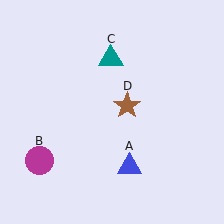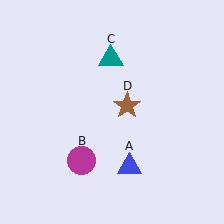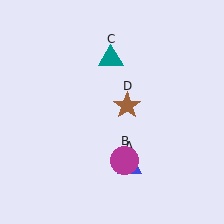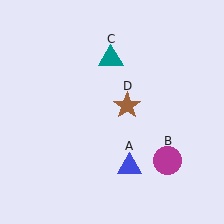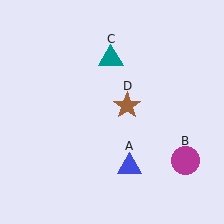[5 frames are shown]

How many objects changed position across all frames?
1 object changed position: magenta circle (object B).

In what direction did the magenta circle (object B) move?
The magenta circle (object B) moved right.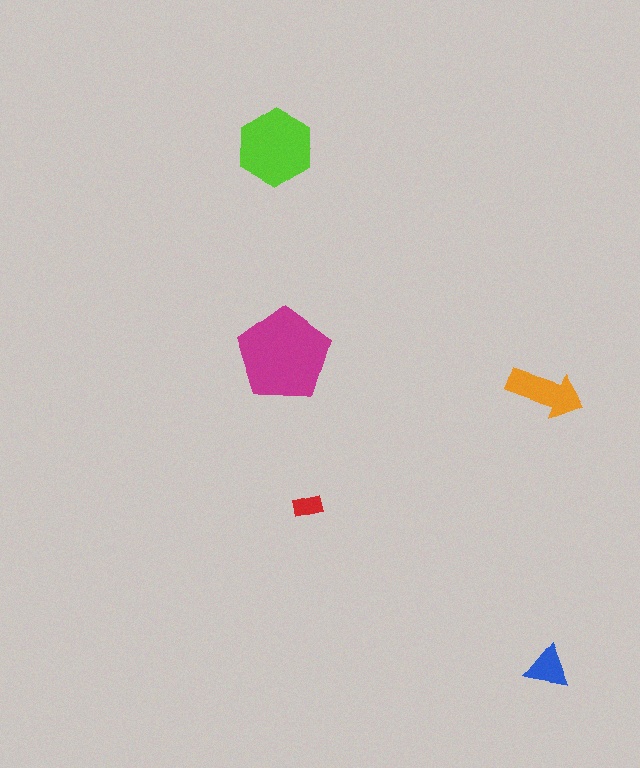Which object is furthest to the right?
The blue triangle is rightmost.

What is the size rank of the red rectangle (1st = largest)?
5th.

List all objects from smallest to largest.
The red rectangle, the blue triangle, the orange arrow, the lime hexagon, the magenta pentagon.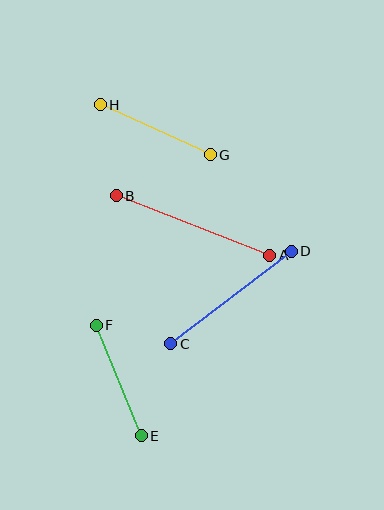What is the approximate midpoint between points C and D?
The midpoint is at approximately (231, 297) pixels.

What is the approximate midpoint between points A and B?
The midpoint is at approximately (193, 226) pixels.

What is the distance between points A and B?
The distance is approximately 165 pixels.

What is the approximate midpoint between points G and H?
The midpoint is at approximately (155, 130) pixels.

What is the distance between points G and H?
The distance is approximately 121 pixels.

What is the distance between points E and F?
The distance is approximately 119 pixels.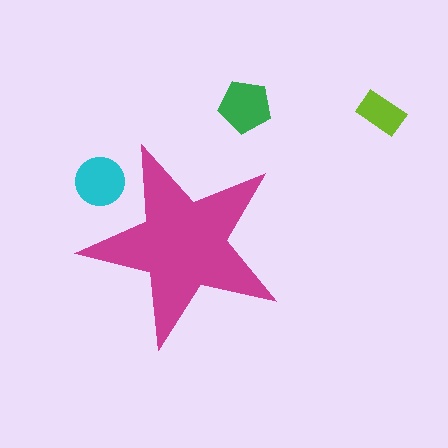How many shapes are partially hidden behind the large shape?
1 shape is partially hidden.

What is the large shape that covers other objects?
A magenta star.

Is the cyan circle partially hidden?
Yes, the cyan circle is partially hidden behind the magenta star.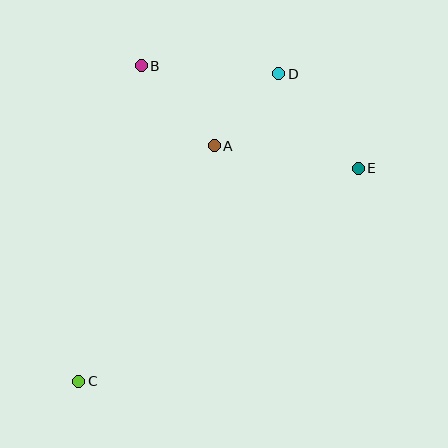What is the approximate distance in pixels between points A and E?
The distance between A and E is approximately 146 pixels.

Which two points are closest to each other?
Points A and D are closest to each other.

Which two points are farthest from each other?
Points C and D are farthest from each other.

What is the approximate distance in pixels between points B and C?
The distance between B and C is approximately 322 pixels.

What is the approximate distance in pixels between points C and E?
The distance between C and E is approximately 351 pixels.